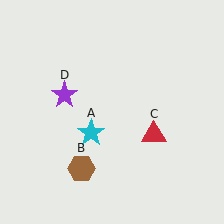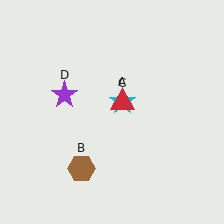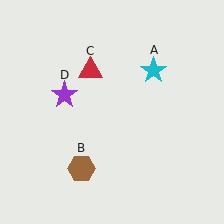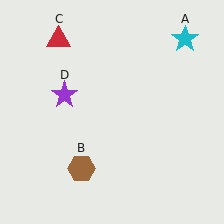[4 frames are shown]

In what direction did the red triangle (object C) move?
The red triangle (object C) moved up and to the left.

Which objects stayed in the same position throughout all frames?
Brown hexagon (object B) and purple star (object D) remained stationary.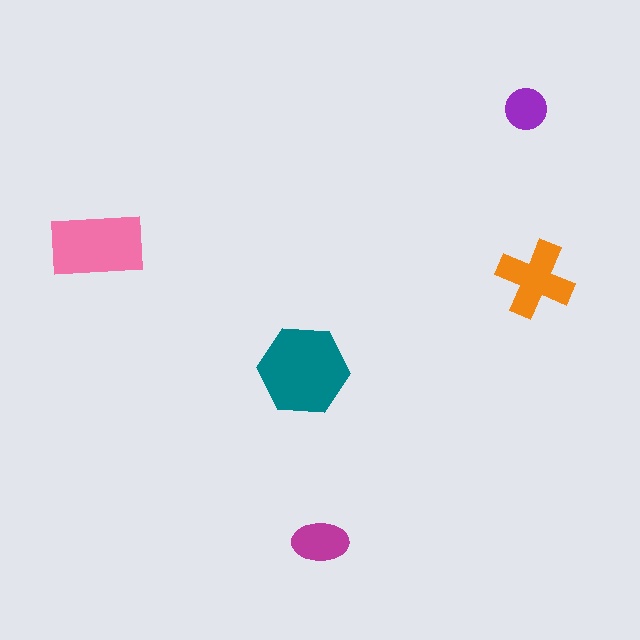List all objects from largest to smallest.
The teal hexagon, the pink rectangle, the orange cross, the magenta ellipse, the purple circle.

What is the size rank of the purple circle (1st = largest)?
5th.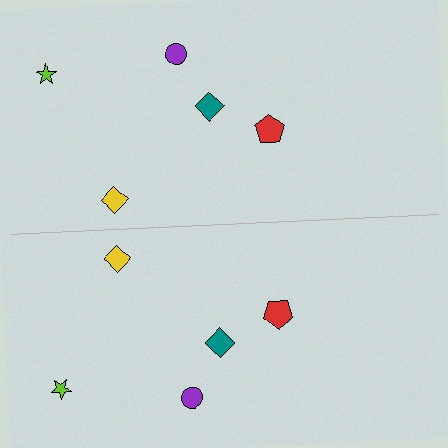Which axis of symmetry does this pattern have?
The pattern has a horizontal axis of symmetry running through the center of the image.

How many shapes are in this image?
There are 10 shapes in this image.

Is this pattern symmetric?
Yes, this pattern has bilateral (reflection) symmetry.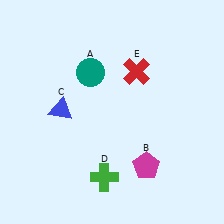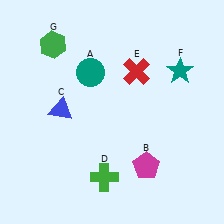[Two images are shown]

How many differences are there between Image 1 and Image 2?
There are 2 differences between the two images.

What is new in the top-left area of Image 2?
A green hexagon (G) was added in the top-left area of Image 2.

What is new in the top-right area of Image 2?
A teal star (F) was added in the top-right area of Image 2.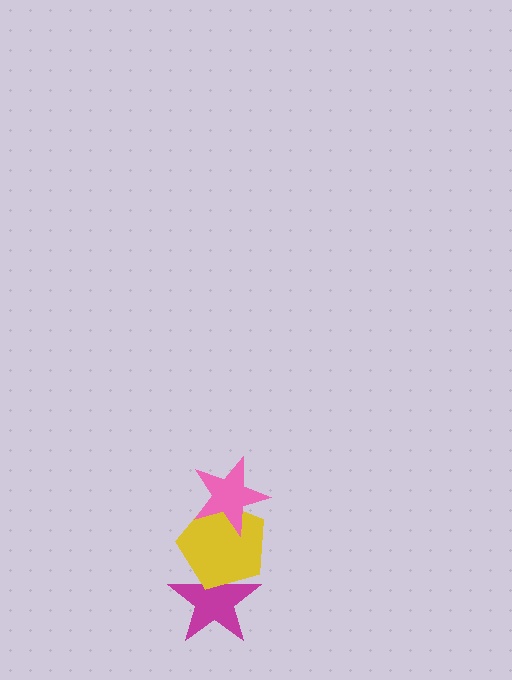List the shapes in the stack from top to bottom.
From top to bottom: the pink star, the yellow pentagon, the magenta star.